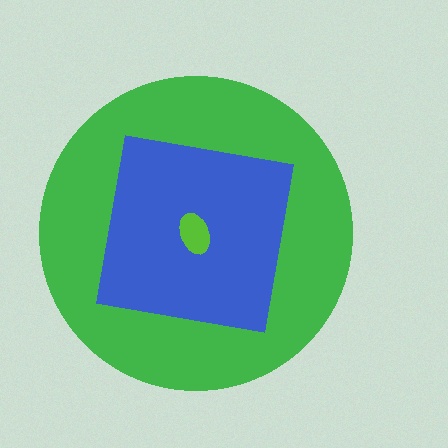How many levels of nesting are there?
3.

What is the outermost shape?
The green circle.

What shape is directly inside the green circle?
The blue square.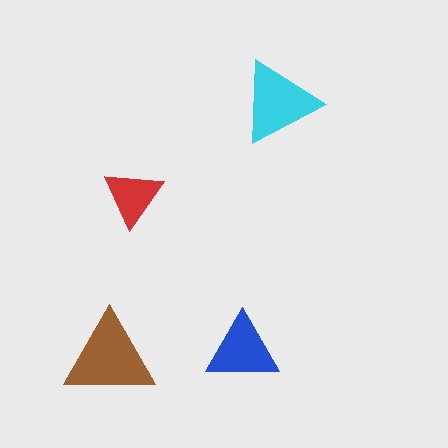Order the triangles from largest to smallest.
the brown one, the cyan one, the blue one, the red one.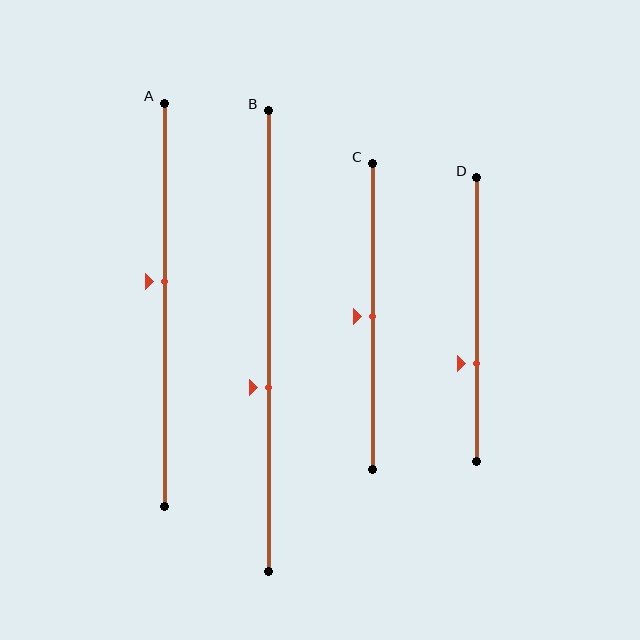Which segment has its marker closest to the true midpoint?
Segment C has its marker closest to the true midpoint.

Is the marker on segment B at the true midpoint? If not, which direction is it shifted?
No, the marker on segment B is shifted downward by about 10% of the segment length.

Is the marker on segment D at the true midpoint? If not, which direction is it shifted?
No, the marker on segment D is shifted downward by about 15% of the segment length.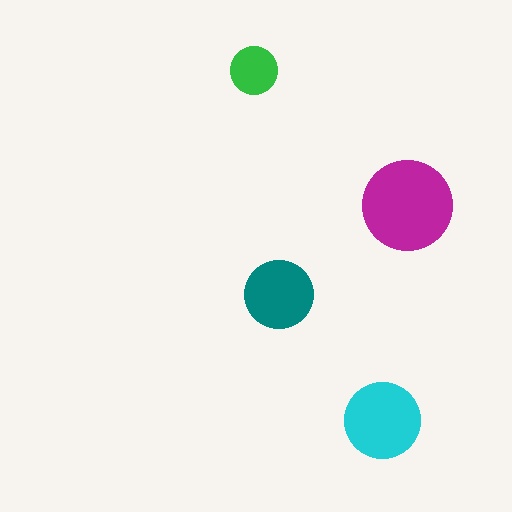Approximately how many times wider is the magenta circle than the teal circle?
About 1.5 times wider.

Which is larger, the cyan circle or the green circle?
The cyan one.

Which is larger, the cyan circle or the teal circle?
The cyan one.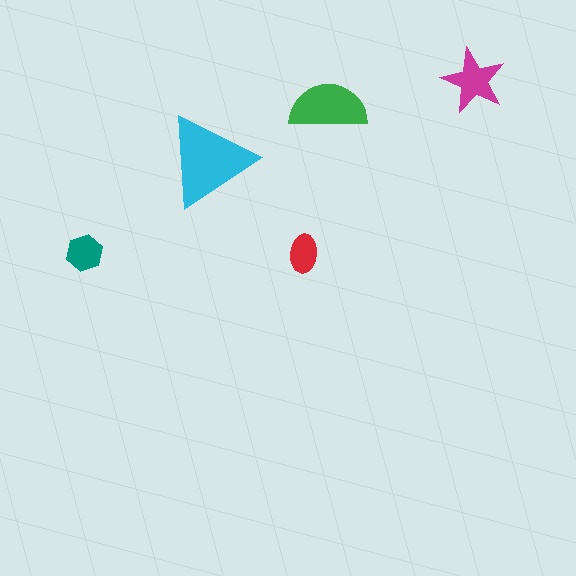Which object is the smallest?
The red ellipse.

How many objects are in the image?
There are 5 objects in the image.